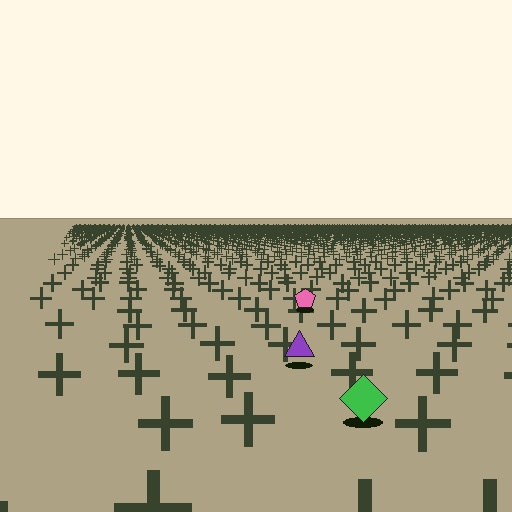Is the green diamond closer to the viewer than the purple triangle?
Yes. The green diamond is closer — you can tell from the texture gradient: the ground texture is coarser near it.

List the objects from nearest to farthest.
From nearest to farthest: the green diamond, the purple triangle, the pink pentagon.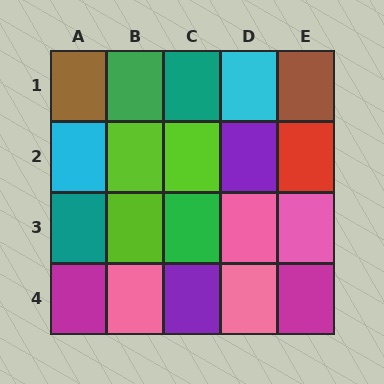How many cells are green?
2 cells are green.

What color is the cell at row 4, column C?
Purple.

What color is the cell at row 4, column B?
Pink.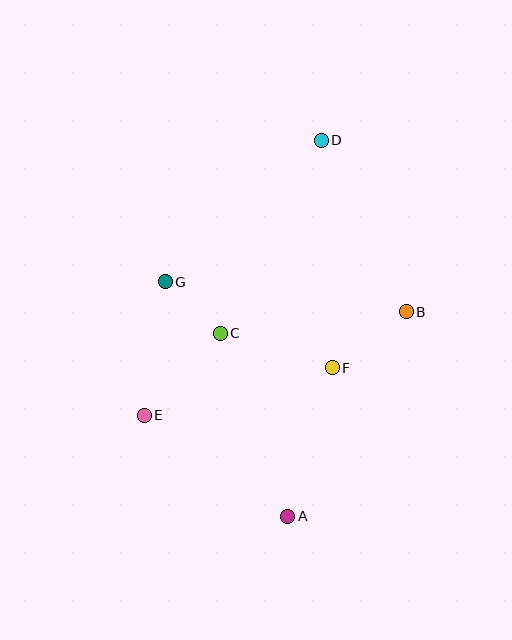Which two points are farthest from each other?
Points A and D are farthest from each other.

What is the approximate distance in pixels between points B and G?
The distance between B and G is approximately 243 pixels.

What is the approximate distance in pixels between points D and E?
The distance between D and E is approximately 327 pixels.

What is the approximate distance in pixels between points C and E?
The distance between C and E is approximately 112 pixels.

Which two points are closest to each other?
Points C and G are closest to each other.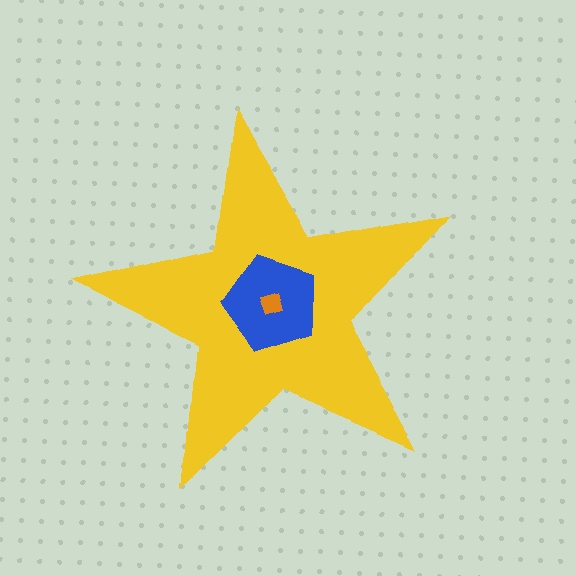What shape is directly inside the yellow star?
The blue pentagon.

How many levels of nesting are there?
3.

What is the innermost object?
The orange diamond.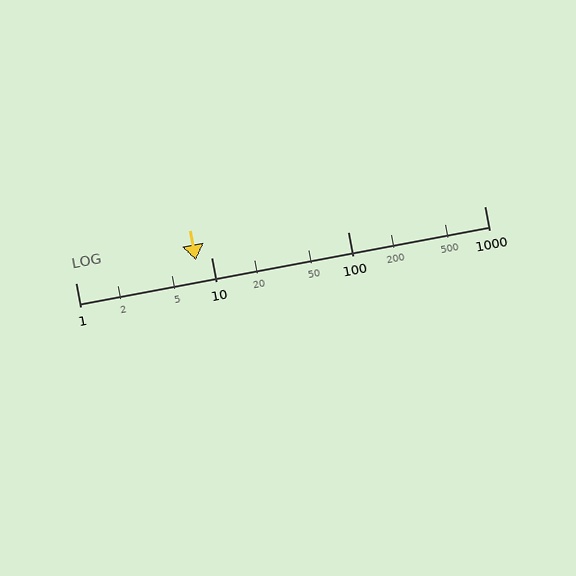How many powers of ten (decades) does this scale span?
The scale spans 3 decades, from 1 to 1000.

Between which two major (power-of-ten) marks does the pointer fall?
The pointer is between 1 and 10.